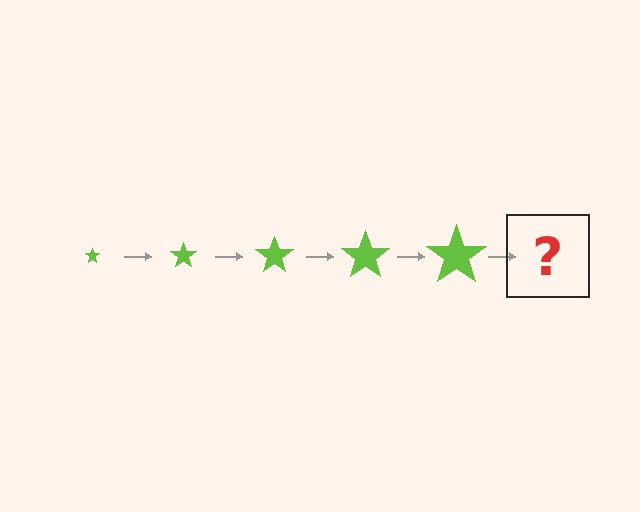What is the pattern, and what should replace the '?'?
The pattern is that the star gets progressively larger each step. The '?' should be a lime star, larger than the previous one.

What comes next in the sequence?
The next element should be a lime star, larger than the previous one.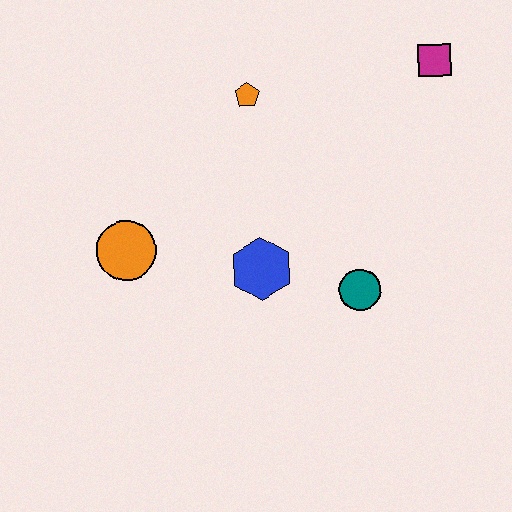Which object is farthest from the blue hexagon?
The magenta square is farthest from the blue hexagon.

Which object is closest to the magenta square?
The orange pentagon is closest to the magenta square.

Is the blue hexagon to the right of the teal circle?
No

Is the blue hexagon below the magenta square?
Yes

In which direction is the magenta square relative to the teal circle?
The magenta square is above the teal circle.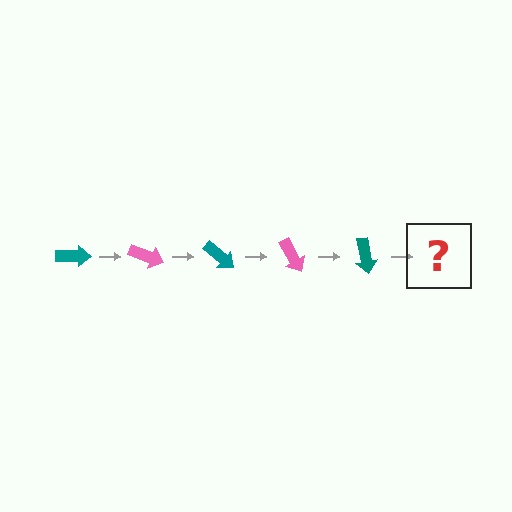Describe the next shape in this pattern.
It should be a pink arrow, rotated 100 degrees from the start.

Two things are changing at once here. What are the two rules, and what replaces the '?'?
The two rules are that it rotates 20 degrees each step and the color cycles through teal and pink. The '?' should be a pink arrow, rotated 100 degrees from the start.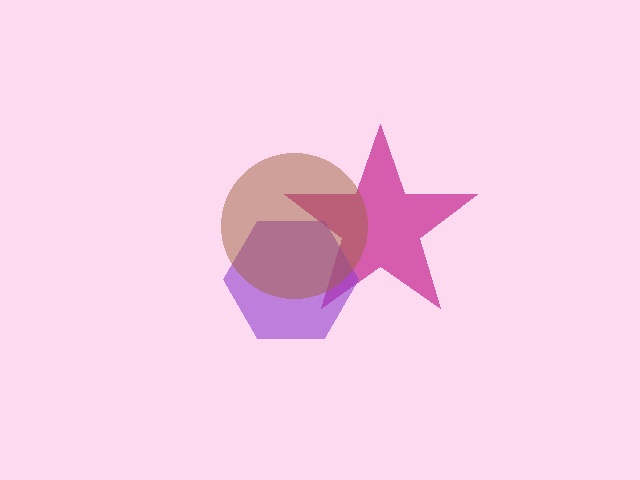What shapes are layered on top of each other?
The layered shapes are: a magenta star, a purple hexagon, a brown circle.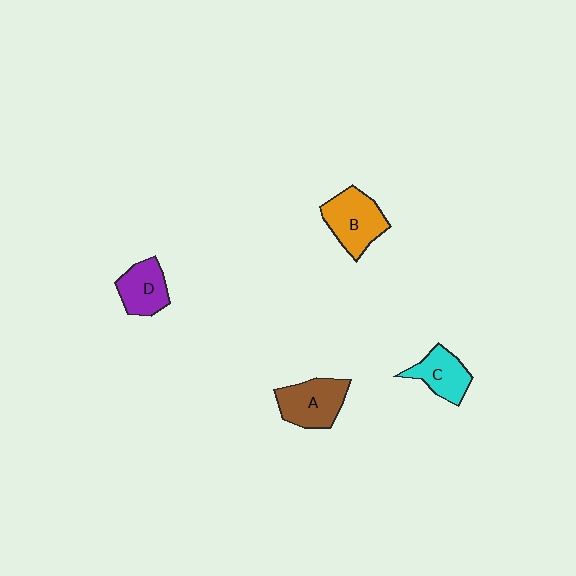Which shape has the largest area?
Shape B (orange).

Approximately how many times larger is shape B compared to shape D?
Approximately 1.3 times.